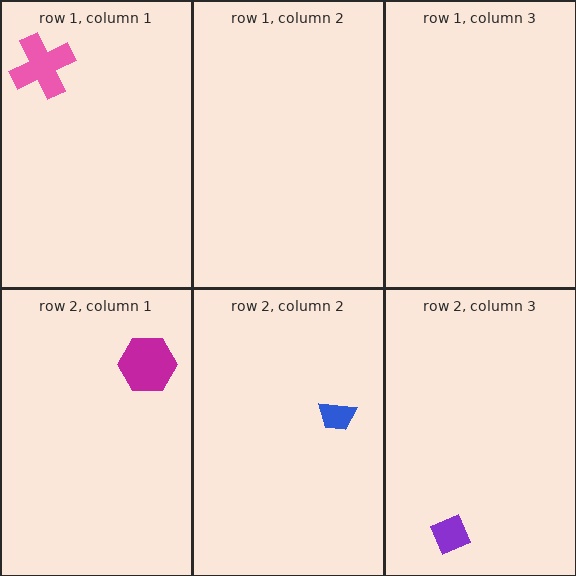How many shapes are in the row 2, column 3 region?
1.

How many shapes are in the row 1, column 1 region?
1.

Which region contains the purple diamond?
The row 2, column 3 region.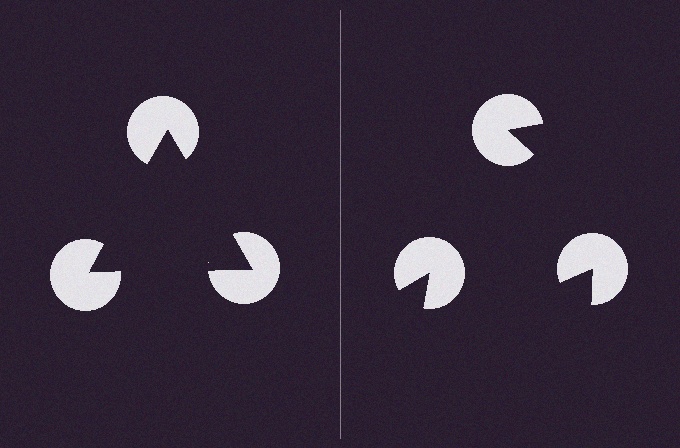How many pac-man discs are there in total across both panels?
6 — 3 on each side.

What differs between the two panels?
The pac-man discs are positioned identically on both sides; only the wedge orientations differ. On the left they align to a triangle; on the right they are misaligned.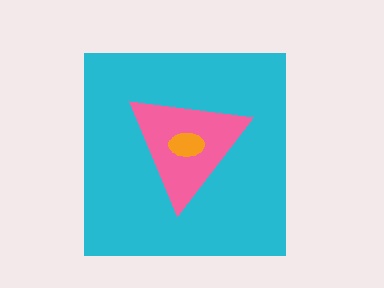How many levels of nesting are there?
3.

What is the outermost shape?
The cyan square.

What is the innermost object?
The orange ellipse.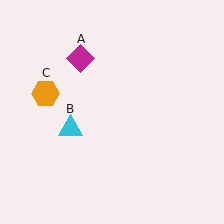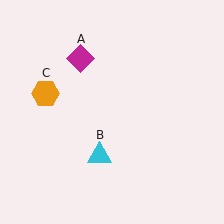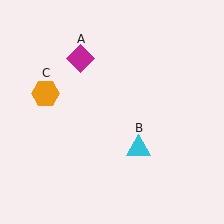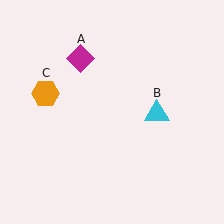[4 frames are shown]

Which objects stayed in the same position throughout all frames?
Magenta diamond (object A) and orange hexagon (object C) remained stationary.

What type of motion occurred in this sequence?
The cyan triangle (object B) rotated counterclockwise around the center of the scene.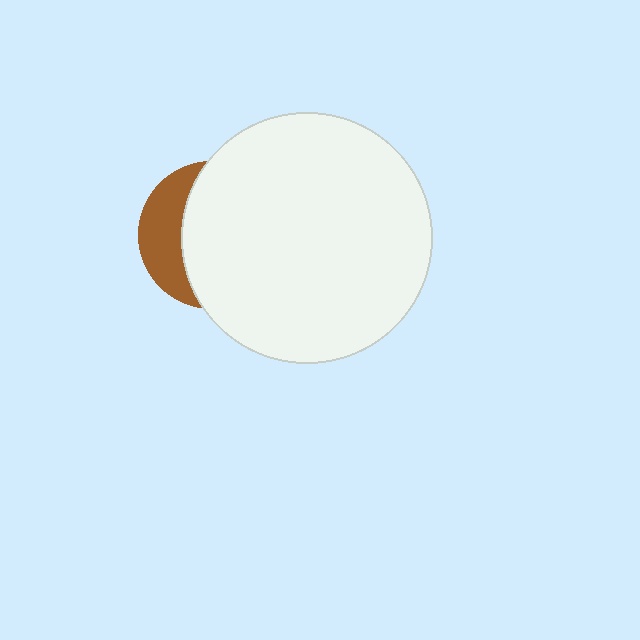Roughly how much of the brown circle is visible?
A small part of it is visible (roughly 30%).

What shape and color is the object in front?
The object in front is a white circle.